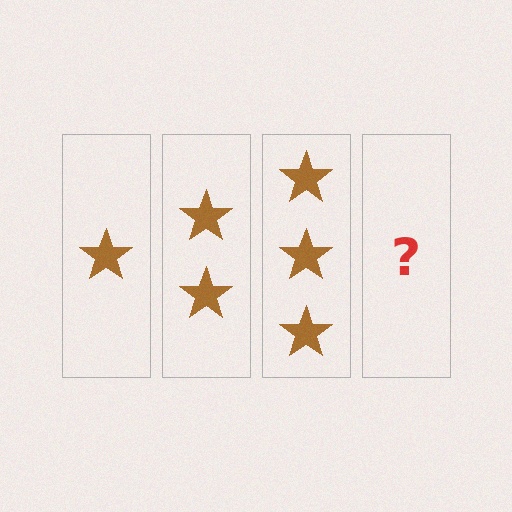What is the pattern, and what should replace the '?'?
The pattern is that each step adds one more star. The '?' should be 4 stars.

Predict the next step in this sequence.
The next step is 4 stars.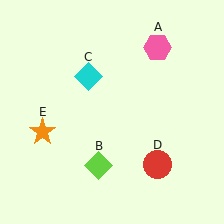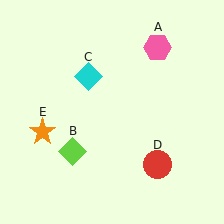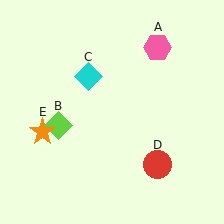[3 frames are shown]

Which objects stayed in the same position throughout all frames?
Pink hexagon (object A) and cyan diamond (object C) and red circle (object D) and orange star (object E) remained stationary.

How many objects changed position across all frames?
1 object changed position: lime diamond (object B).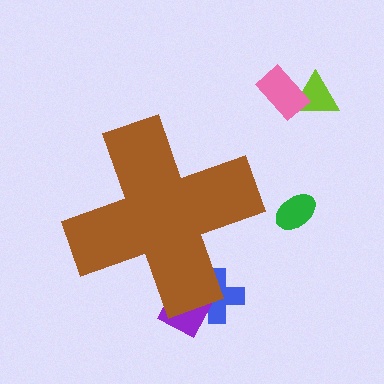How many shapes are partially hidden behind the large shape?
2 shapes are partially hidden.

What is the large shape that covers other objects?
A brown cross.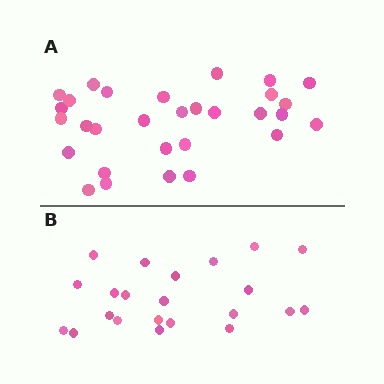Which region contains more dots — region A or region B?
Region A (the top region) has more dots.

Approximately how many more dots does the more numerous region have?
Region A has roughly 8 or so more dots than region B.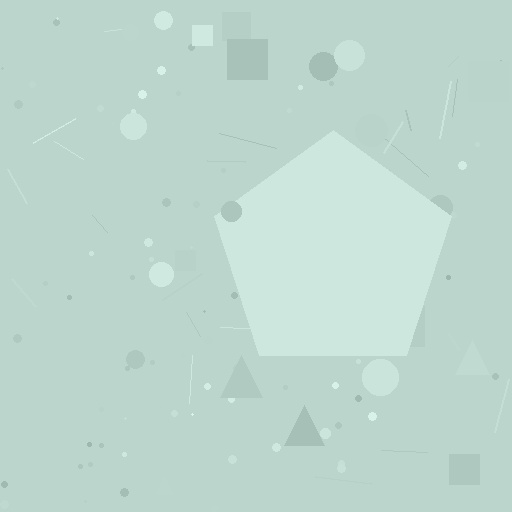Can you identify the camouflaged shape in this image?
The camouflaged shape is a pentagon.